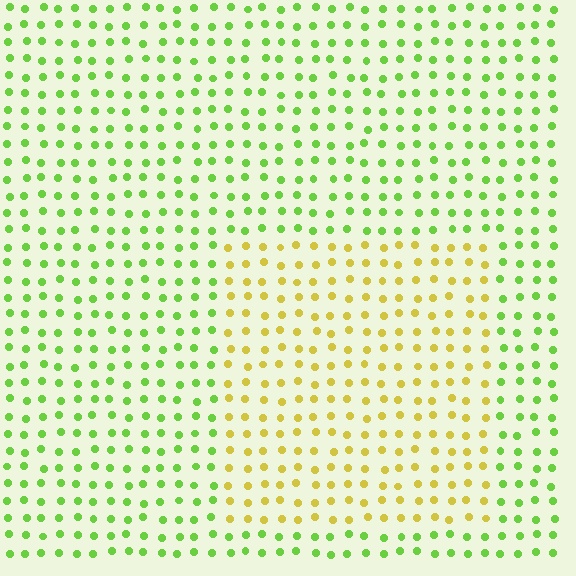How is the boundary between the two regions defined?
The boundary is defined purely by a slight shift in hue (about 48 degrees). Spacing, size, and orientation are identical on both sides.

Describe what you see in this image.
The image is filled with small lime elements in a uniform arrangement. A rectangle-shaped region is visible where the elements are tinted to a slightly different hue, forming a subtle color boundary.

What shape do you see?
I see a rectangle.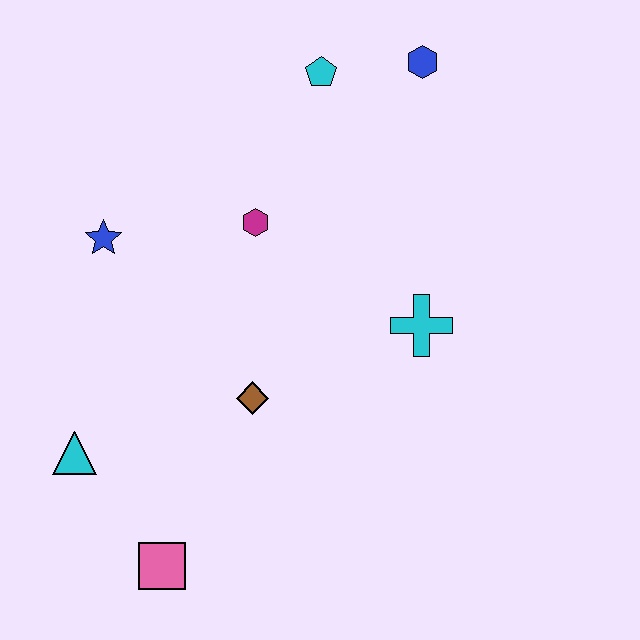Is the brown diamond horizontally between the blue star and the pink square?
No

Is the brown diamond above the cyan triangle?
Yes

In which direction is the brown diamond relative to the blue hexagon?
The brown diamond is below the blue hexagon.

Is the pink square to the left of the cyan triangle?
No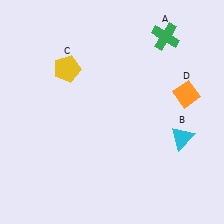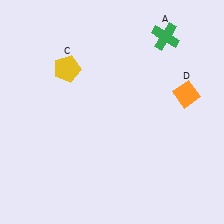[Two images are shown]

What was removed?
The cyan triangle (B) was removed in Image 2.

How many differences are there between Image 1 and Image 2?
There is 1 difference between the two images.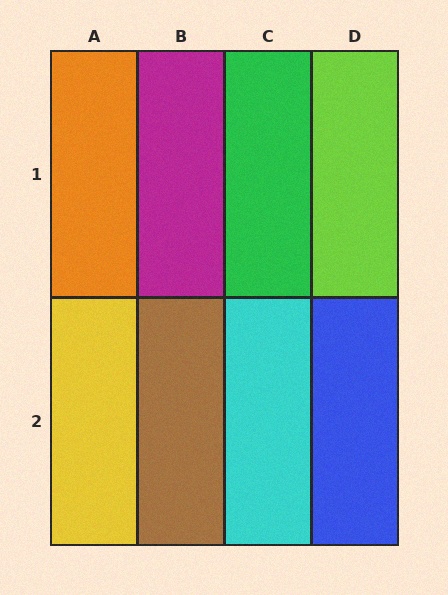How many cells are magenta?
1 cell is magenta.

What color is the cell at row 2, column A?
Yellow.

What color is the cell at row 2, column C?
Cyan.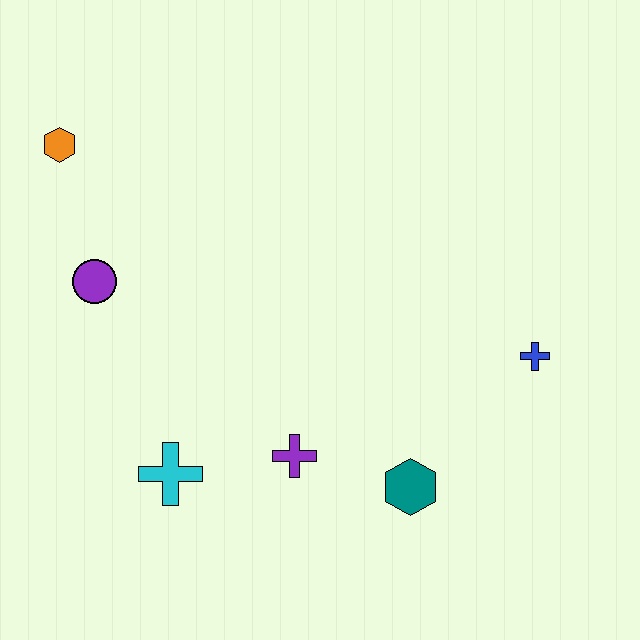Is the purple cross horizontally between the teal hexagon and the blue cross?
No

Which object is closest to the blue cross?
The teal hexagon is closest to the blue cross.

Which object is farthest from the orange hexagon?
The blue cross is farthest from the orange hexagon.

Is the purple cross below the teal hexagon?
No